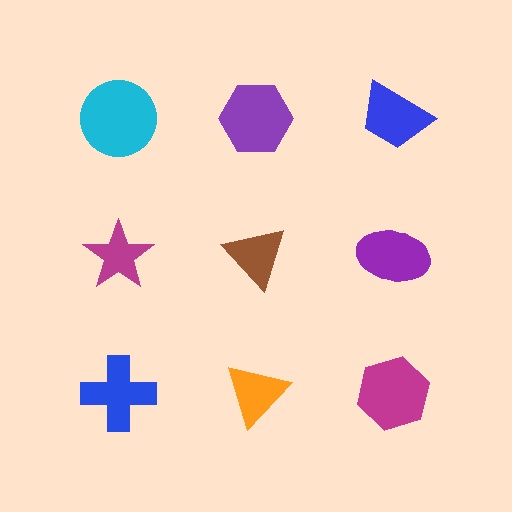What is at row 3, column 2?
An orange triangle.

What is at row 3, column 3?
A magenta hexagon.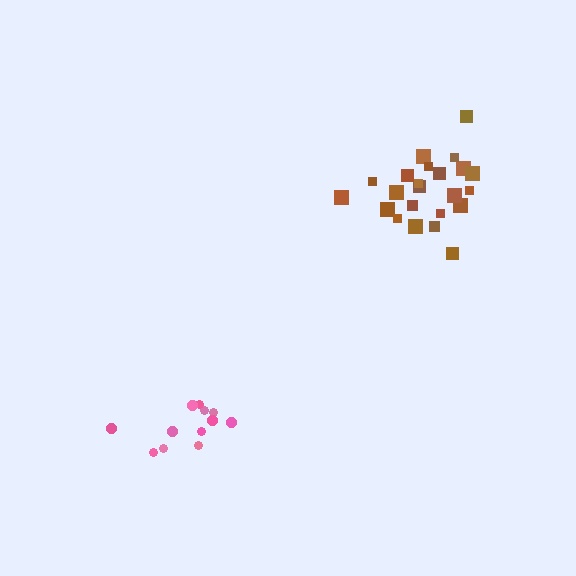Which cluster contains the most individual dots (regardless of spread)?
Brown (23).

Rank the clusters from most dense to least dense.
brown, pink.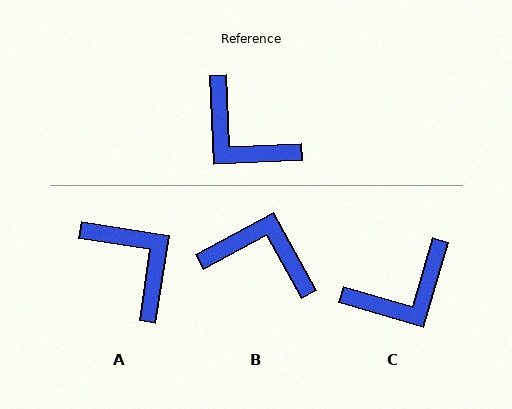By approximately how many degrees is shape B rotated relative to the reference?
Approximately 154 degrees clockwise.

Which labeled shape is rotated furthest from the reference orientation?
A, about 169 degrees away.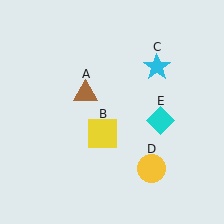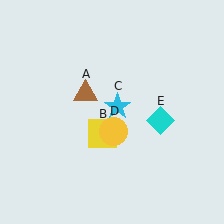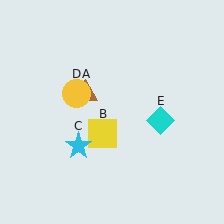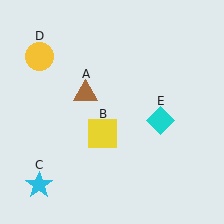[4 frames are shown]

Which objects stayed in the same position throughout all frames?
Brown triangle (object A) and yellow square (object B) and cyan diamond (object E) remained stationary.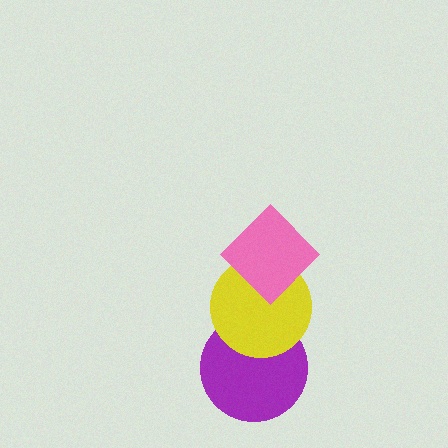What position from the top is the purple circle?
The purple circle is 3rd from the top.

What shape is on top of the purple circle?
The yellow circle is on top of the purple circle.